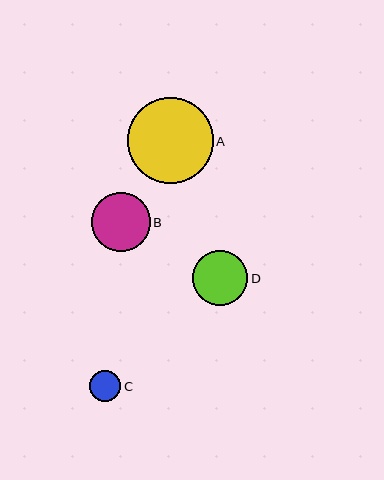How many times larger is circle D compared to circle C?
Circle D is approximately 1.8 times the size of circle C.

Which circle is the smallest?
Circle C is the smallest with a size of approximately 31 pixels.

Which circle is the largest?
Circle A is the largest with a size of approximately 86 pixels.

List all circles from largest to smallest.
From largest to smallest: A, B, D, C.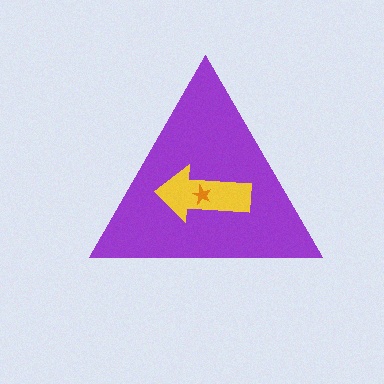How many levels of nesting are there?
3.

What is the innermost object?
The orange star.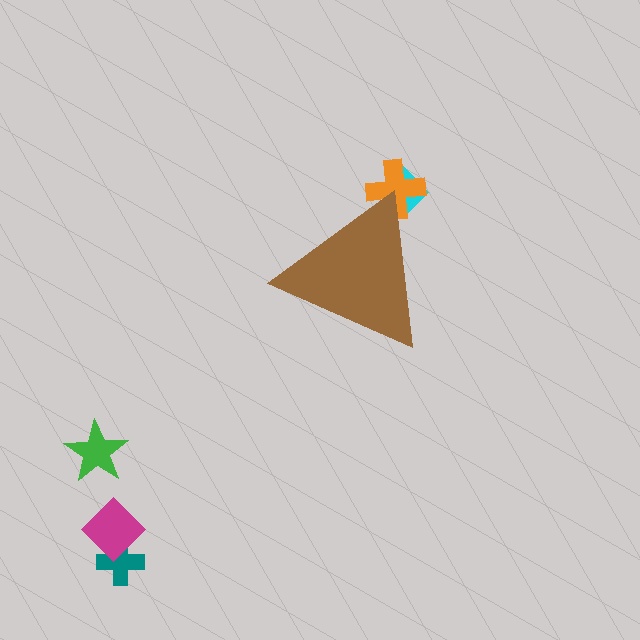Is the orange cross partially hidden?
Yes, the orange cross is partially hidden behind the brown triangle.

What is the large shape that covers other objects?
A brown triangle.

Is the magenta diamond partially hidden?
No, the magenta diamond is fully visible.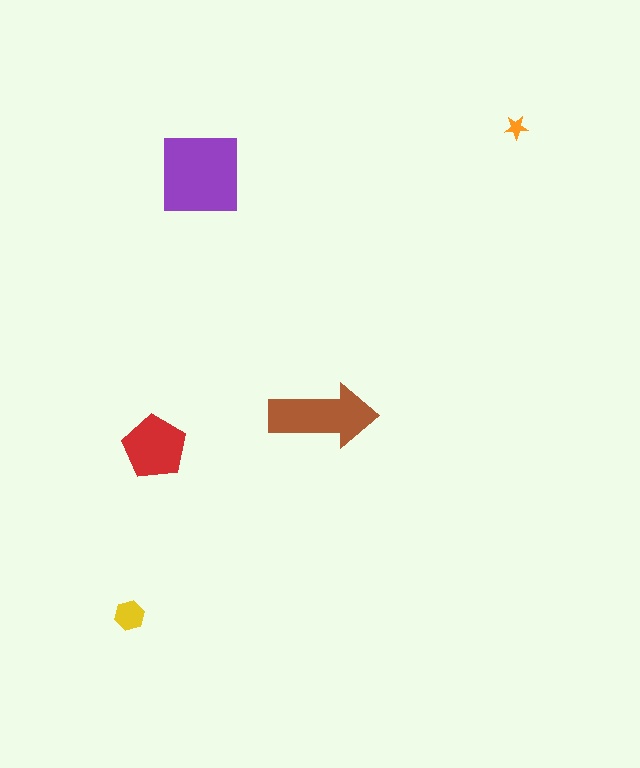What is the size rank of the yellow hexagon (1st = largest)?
4th.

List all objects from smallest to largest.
The orange star, the yellow hexagon, the red pentagon, the brown arrow, the purple square.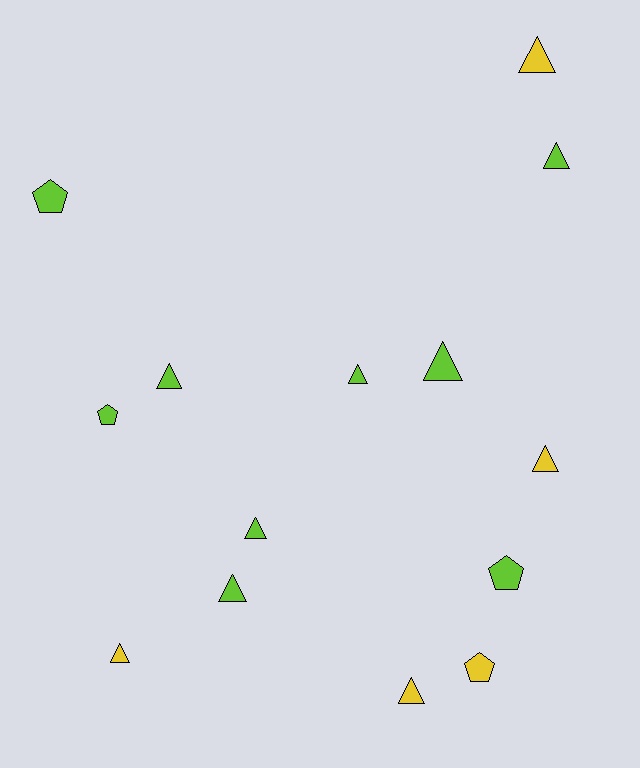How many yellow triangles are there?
There are 4 yellow triangles.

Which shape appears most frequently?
Triangle, with 10 objects.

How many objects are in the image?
There are 14 objects.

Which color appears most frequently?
Lime, with 9 objects.